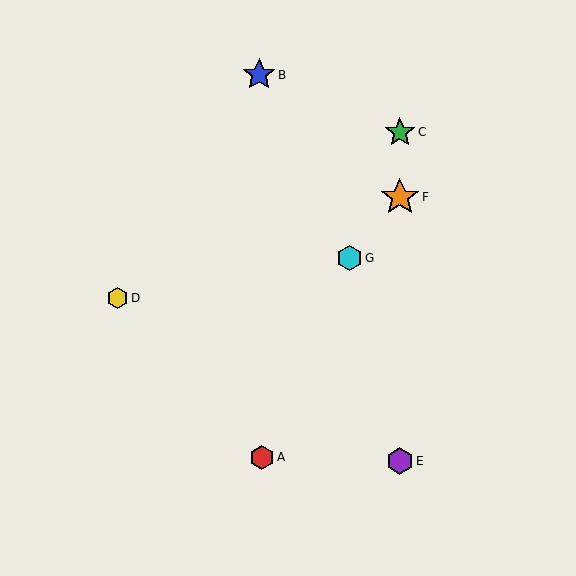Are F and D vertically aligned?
No, F is at x≈400 and D is at x≈118.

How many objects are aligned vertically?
3 objects (C, E, F) are aligned vertically.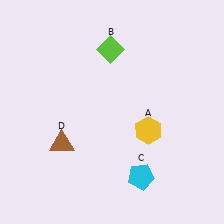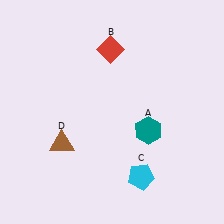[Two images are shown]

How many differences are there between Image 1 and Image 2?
There are 2 differences between the two images.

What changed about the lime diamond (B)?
In Image 1, B is lime. In Image 2, it changed to red.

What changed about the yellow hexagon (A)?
In Image 1, A is yellow. In Image 2, it changed to teal.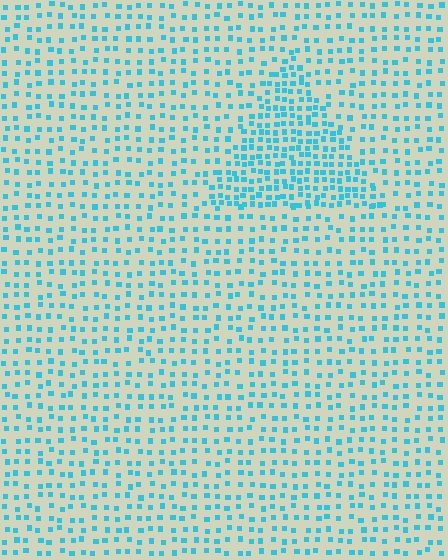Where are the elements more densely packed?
The elements are more densely packed inside the triangle boundary.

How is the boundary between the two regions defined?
The boundary is defined by a change in element density (approximately 1.9x ratio). All elements are the same color, size, and shape.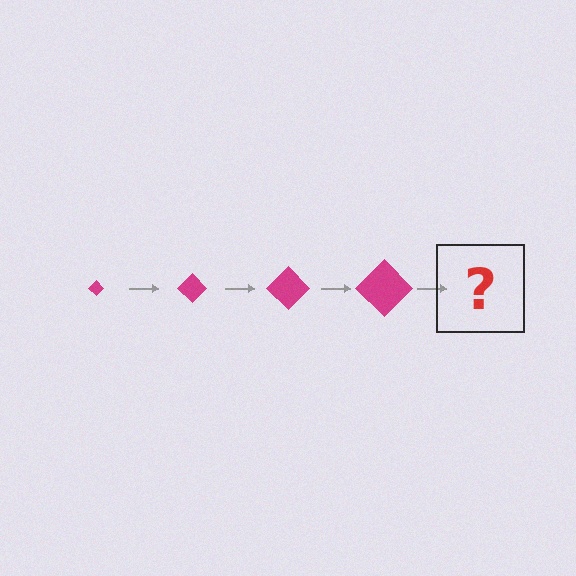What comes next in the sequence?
The next element should be a magenta diamond, larger than the previous one.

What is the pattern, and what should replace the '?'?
The pattern is that the diamond gets progressively larger each step. The '?' should be a magenta diamond, larger than the previous one.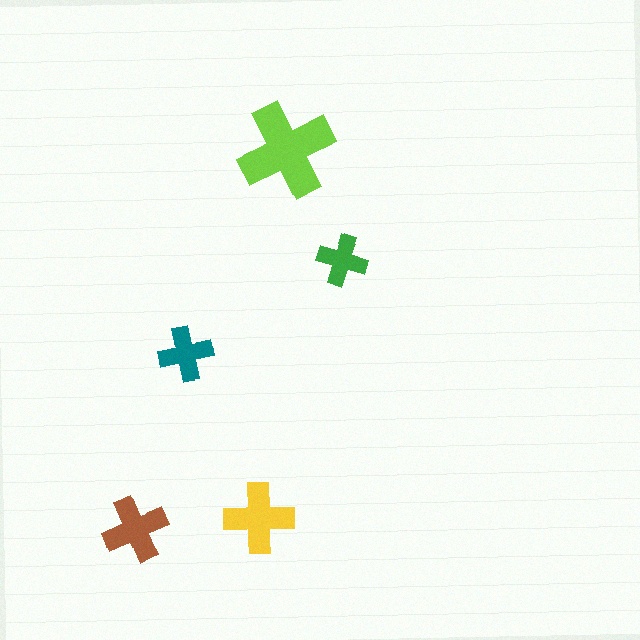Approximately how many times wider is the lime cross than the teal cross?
About 2 times wider.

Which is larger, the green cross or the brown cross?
The brown one.